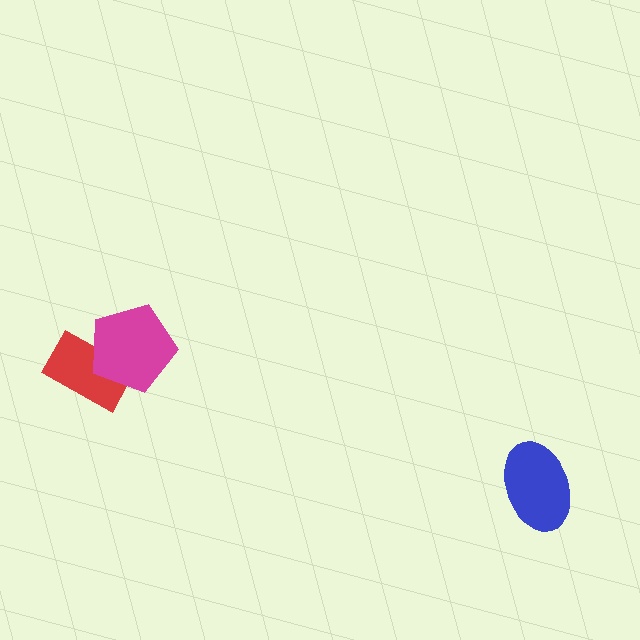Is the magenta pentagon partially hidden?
No, no other shape covers it.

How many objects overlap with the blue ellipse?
0 objects overlap with the blue ellipse.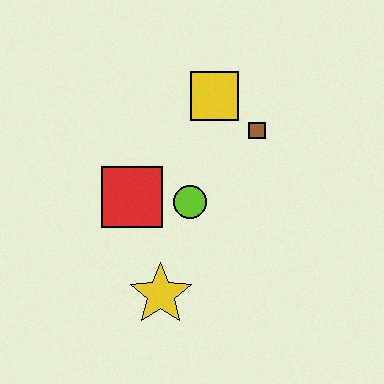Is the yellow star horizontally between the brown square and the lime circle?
No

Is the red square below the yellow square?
Yes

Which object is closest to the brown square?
The yellow square is closest to the brown square.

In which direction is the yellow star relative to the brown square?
The yellow star is below the brown square.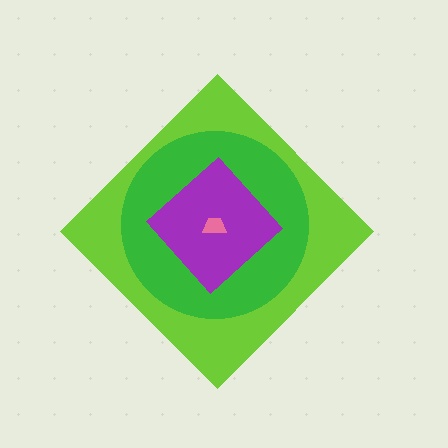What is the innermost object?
The pink trapezoid.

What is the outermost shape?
The lime diamond.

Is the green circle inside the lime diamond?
Yes.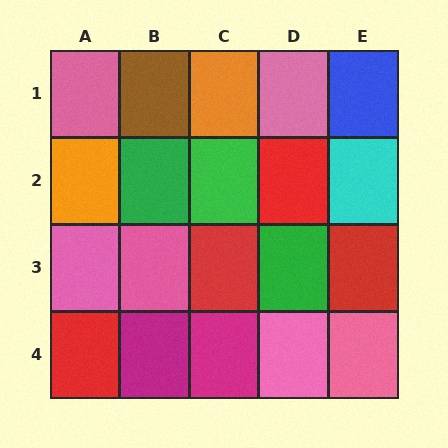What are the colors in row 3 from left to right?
Pink, pink, red, green, red.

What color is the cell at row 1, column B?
Brown.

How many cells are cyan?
1 cell is cyan.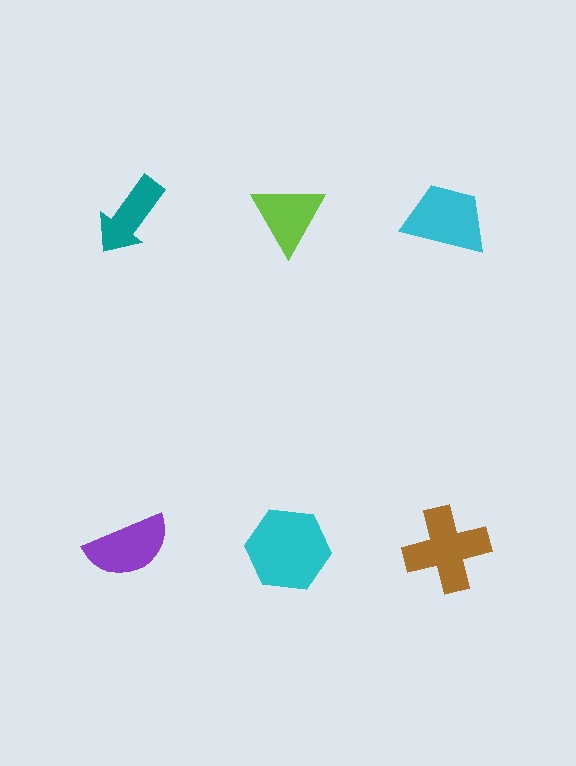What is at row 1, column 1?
A teal arrow.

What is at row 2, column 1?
A purple semicircle.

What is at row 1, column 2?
A lime triangle.